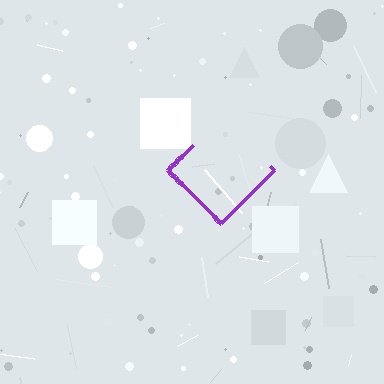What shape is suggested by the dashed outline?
The dashed outline suggests a diamond.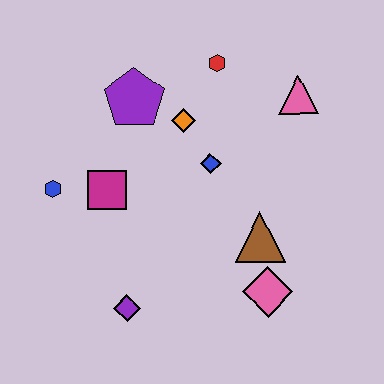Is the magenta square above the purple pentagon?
No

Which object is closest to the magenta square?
The blue hexagon is closest to the magenta square.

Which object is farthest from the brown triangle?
The blue hexagon is farthest from the brown triangle.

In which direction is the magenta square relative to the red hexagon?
The magenta square is below the red hexagon.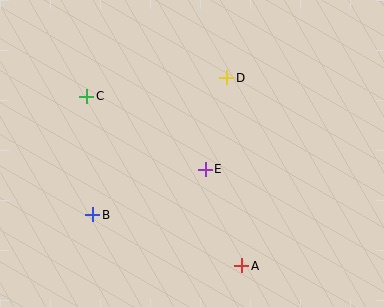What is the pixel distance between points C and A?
The distance between C and A is 230 pixels.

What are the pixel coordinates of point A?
Point A is at (242, 266).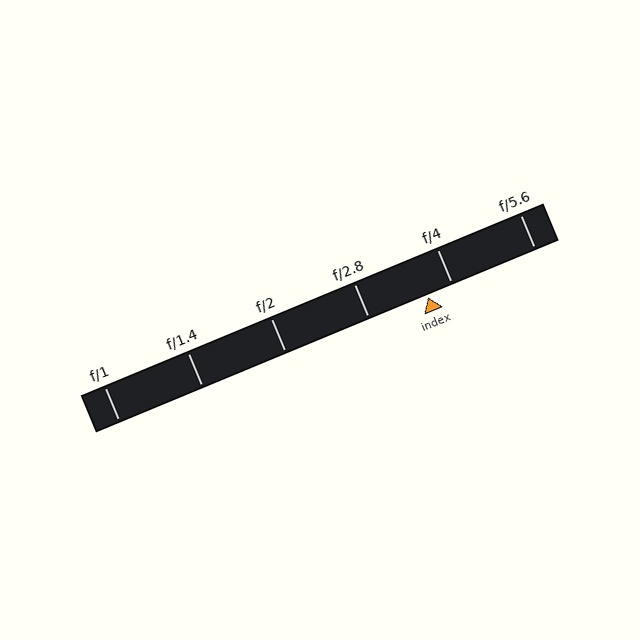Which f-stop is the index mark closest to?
The index mark is closest to f/4.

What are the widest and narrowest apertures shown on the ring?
The widest aperture shown is f/1 and the narrowest is f/5.6.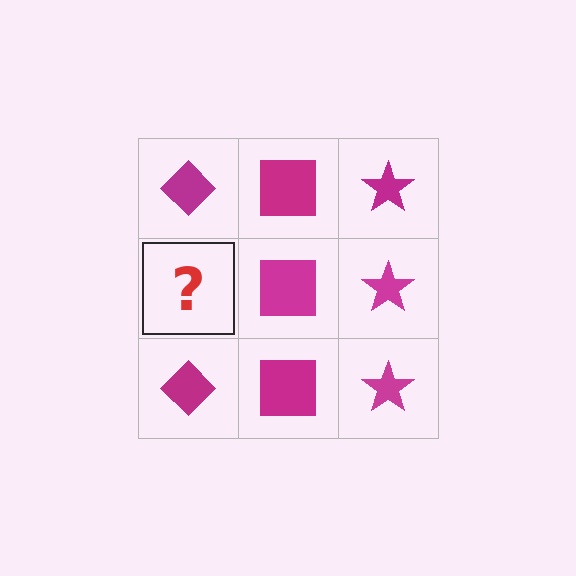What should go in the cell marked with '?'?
The missing cell should contain a magenta diamond.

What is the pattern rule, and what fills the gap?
The rule is that each column has a consistent shape. The gap should be filled with a magenta diamond.